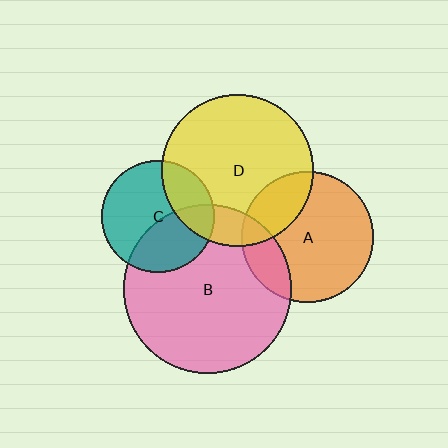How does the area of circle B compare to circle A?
Approximately 1.6 times.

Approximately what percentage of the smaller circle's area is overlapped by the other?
Approximately 25%.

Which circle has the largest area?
Circle B (pink).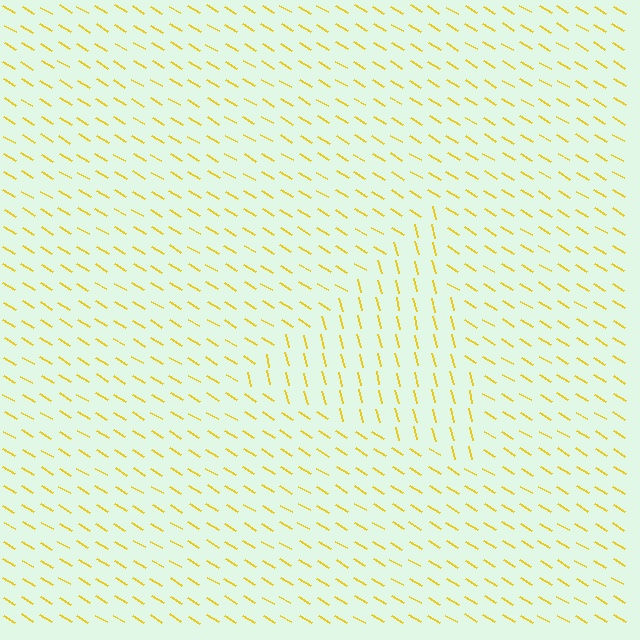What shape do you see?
I see a triangle.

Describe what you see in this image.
The image is filled with small yellow line segments. A triangle region in the image has lines oriented differently from the surrounding lines, creating a visible texture boundary.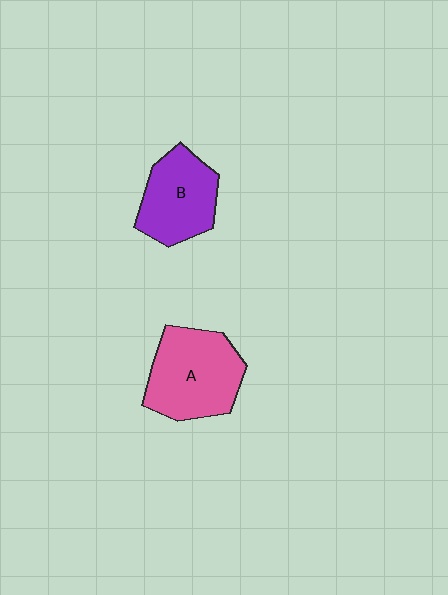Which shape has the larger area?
Shape A (pink).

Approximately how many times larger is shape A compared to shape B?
Approximately 1.2 times.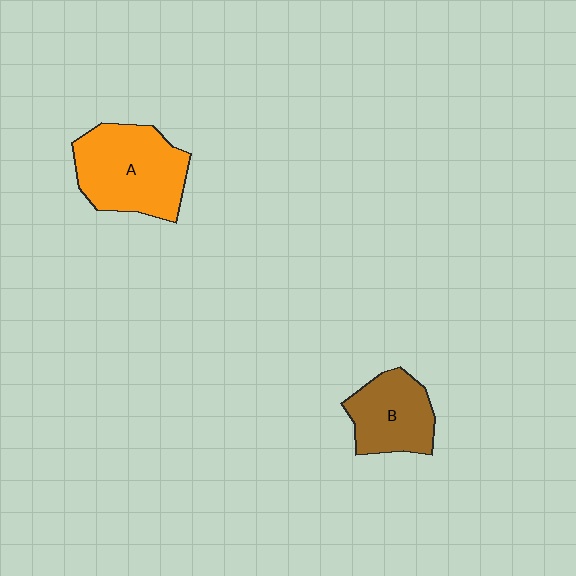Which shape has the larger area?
Shape A (orange).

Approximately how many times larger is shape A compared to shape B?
Approximately 1.5 times.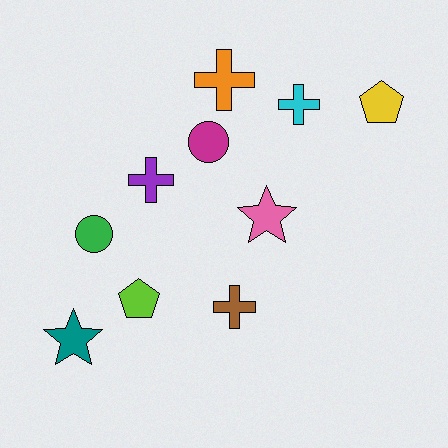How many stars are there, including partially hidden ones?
There are 2 stars.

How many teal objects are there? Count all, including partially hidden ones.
There is 1 teal object.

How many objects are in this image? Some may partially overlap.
There are 10 objects.